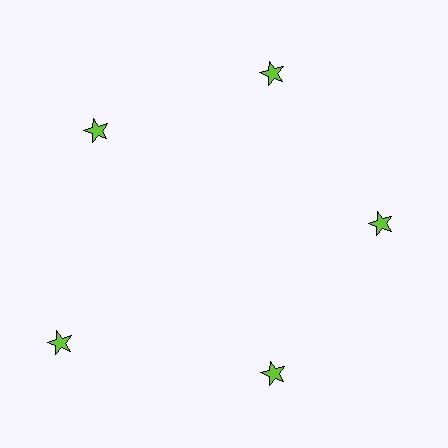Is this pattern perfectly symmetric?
No. The 5 lime stars are arranged in a ring, but one element near the 8 o'clock position is pushed outward from the center, breaking the 5-fold rotational symmetry.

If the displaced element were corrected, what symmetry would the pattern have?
It would have 5-fold rotational symmetry — the pattern would map onto itself every 72 degrees.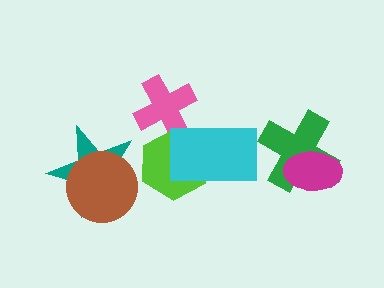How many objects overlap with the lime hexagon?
2 objects overlap with the lime hexagon.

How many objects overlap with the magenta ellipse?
1 object overlaps with the magenta ellipse.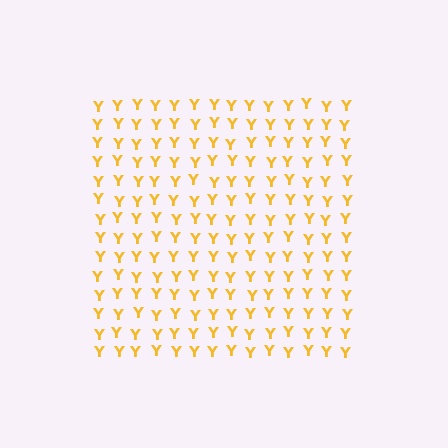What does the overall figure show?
The overall figure shows a square.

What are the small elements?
The small elements are letter Y's.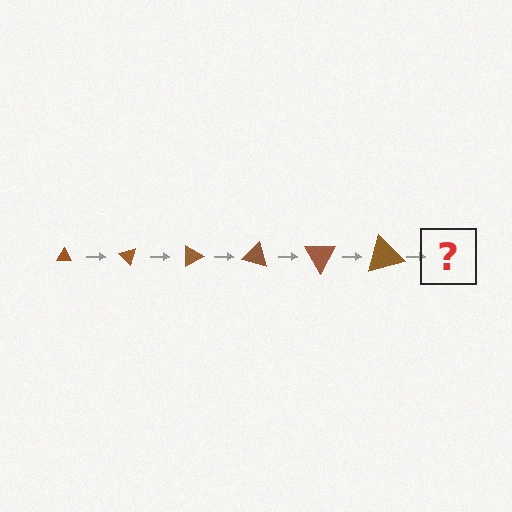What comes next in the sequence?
The next element should be a triangle, larger than the previous one and rotated 270 degrees from the start.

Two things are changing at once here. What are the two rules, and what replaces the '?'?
The two rules are that the triangle grows larger each step and it rotates 45 degrees each step. The '?' should be a triangle, larger than the previous one and rotated 270 degrees from the start.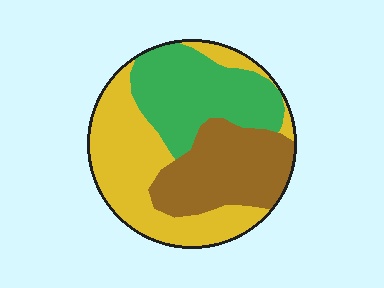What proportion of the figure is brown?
Brown covers 29% of the figure.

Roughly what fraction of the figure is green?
Green takes up about one third (1/3) of the figure.